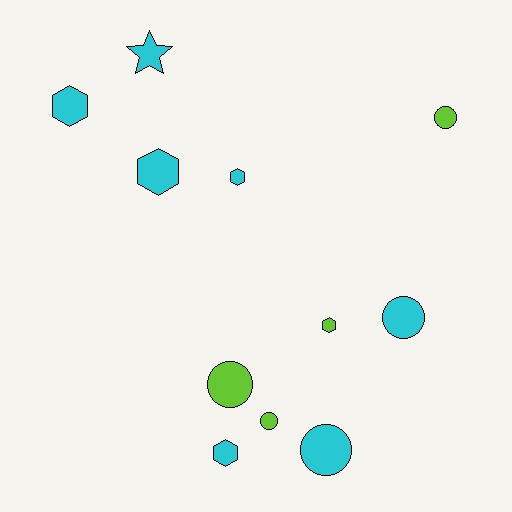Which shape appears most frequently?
Hexagon, with 5 objects.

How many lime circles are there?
There are 3 lime circles.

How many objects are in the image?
There are 11 objects.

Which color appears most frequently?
Cyan, with 7 objects.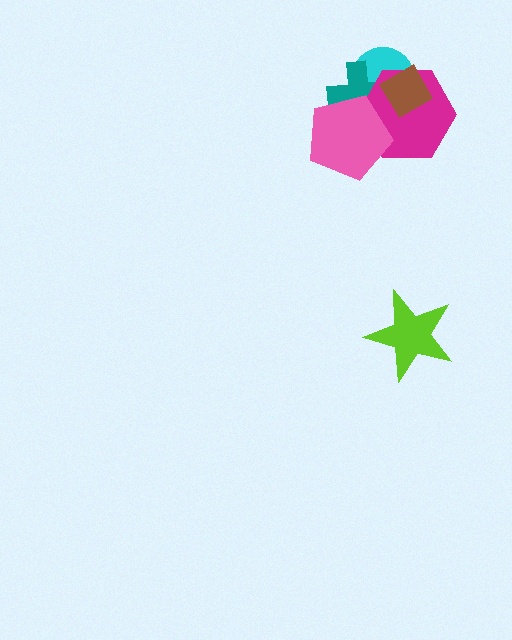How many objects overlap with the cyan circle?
4 objects overlap with the cyan circle.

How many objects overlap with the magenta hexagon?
4 objects overlap with the magenta hexagon.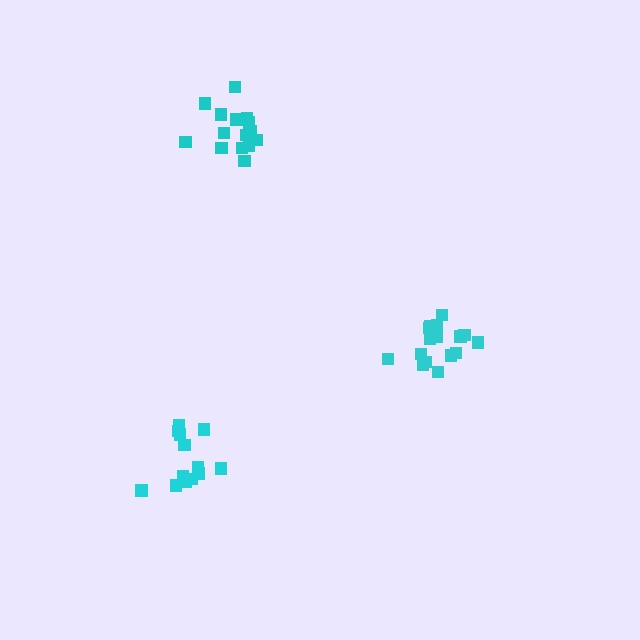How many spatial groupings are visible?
There are 3 spatial groupings.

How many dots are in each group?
Group 1: 16 dots, Group 2: 15 dots, Group 3: 14 dots (45 total).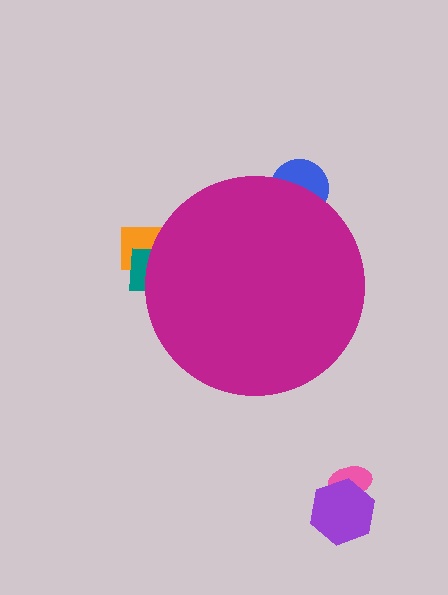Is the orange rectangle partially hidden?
Yes, the orange rectangle is partially hidden behind the magenta circle.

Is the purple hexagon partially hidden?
No, the purple hexagon is fully visible.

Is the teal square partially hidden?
Yes, the teal square is partially hidden behind the magenta circle.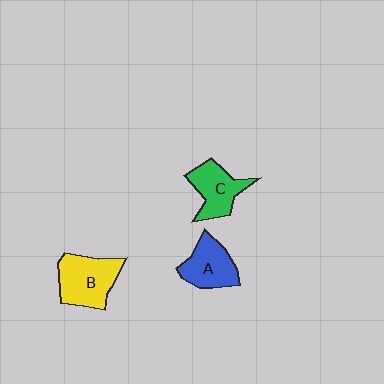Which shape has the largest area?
Shape B (yellow).